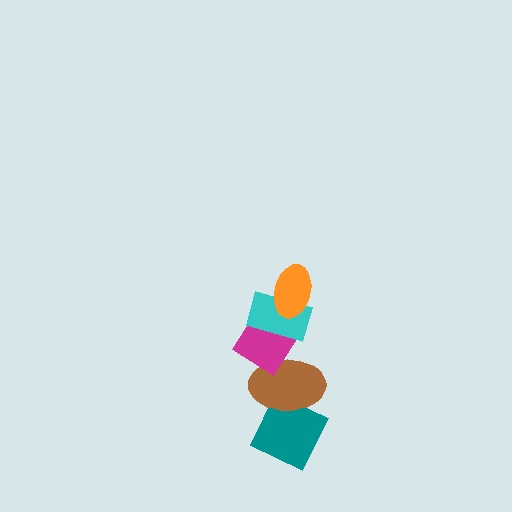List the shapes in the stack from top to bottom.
From top to bottom: the orange ellipse, the cyan rectangle, the magenta diamond, the brown ellipse, the teal diamond.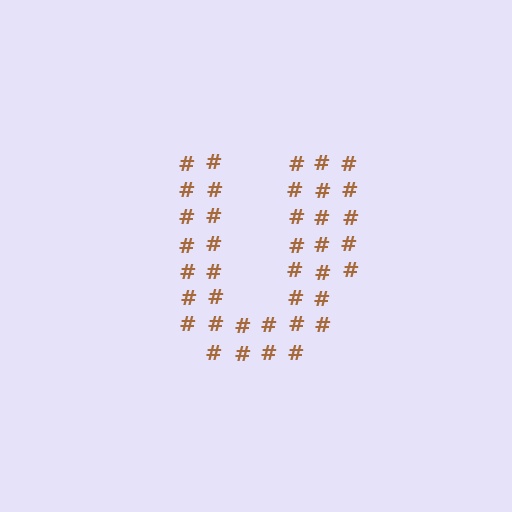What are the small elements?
The small elements are hash symbols.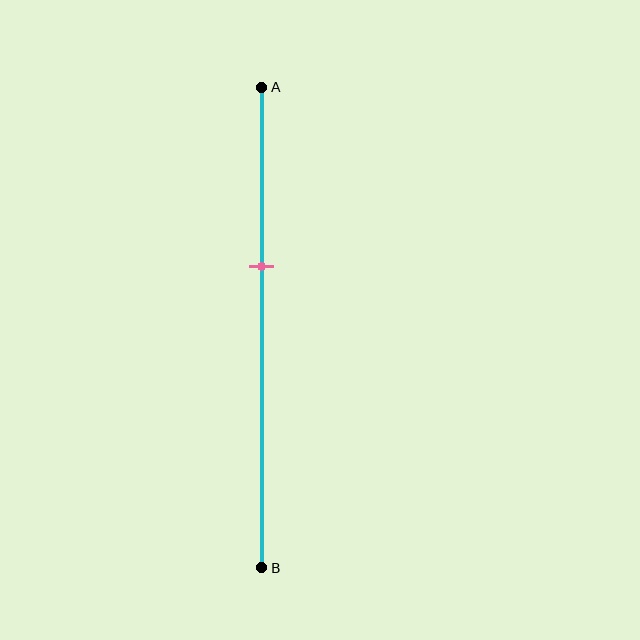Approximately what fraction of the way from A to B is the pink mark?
The pink mark is approximately 35% of the way from A to B.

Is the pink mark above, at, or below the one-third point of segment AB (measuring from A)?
The pink mark is below the one-third point of segment AB.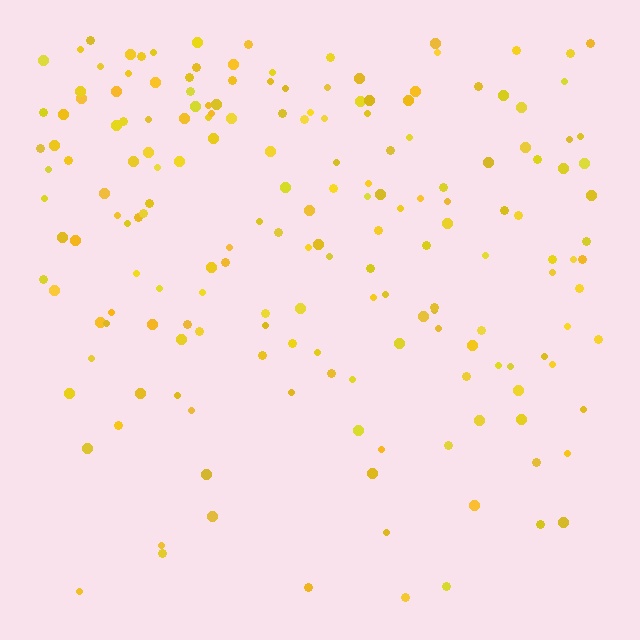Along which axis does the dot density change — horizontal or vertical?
Vertical.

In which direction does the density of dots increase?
From bottom to top, with the top side densest.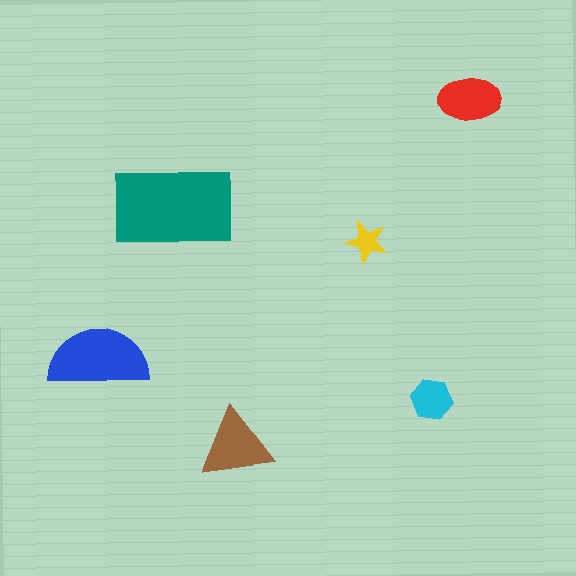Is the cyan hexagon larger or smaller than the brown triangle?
Smaller.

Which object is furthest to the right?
The red ellipse is rightmost.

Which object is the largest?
The teal rectangle.